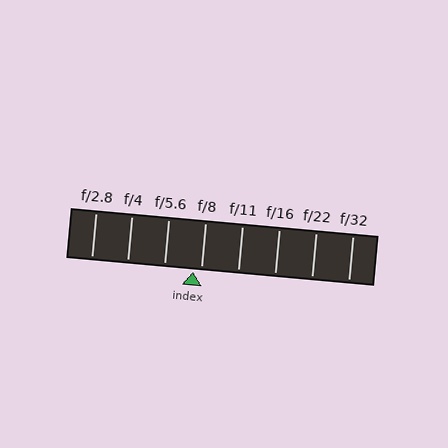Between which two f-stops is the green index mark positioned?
The index mark is between f/5.6 and f/8.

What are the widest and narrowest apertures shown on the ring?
The widest aperture shown is f/2.8 and the narrowest is f/32.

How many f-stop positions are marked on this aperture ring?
There are 8 f-stop positions marked.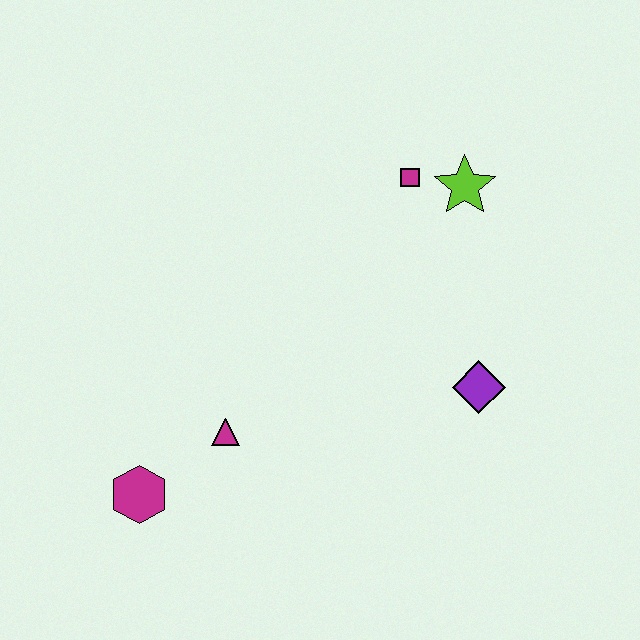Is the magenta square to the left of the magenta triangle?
No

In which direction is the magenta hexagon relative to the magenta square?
The magenta hexagon is below the magenta square.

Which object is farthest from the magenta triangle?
The lime star is farthest from the magenta triangle.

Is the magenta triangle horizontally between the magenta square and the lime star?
No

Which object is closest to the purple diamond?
The lime star is closest to the purple diamond.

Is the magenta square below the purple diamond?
No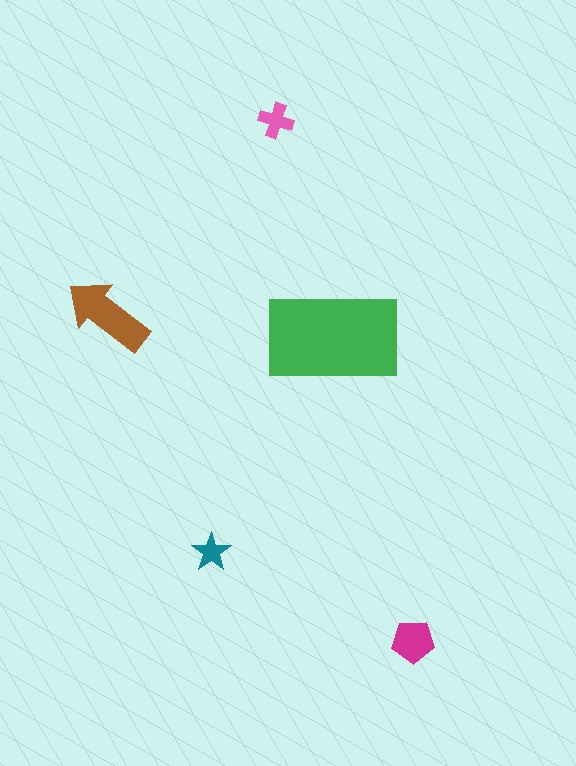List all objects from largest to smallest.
The green rectangle, the brown arrow, the magenta pentagon, the pink cross, the teal star.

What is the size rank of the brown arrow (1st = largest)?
2nd.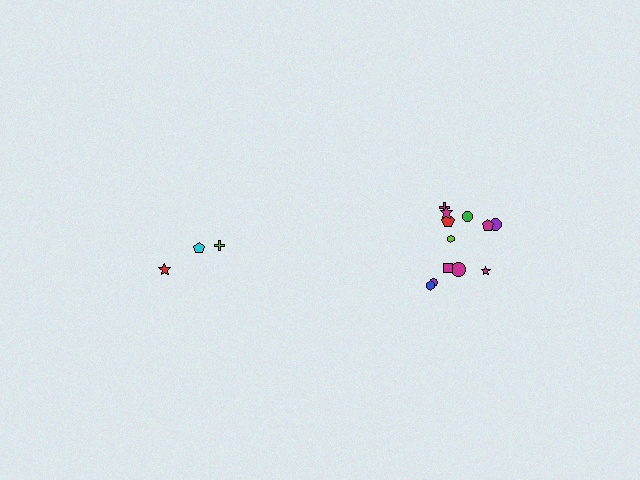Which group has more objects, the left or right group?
The right group.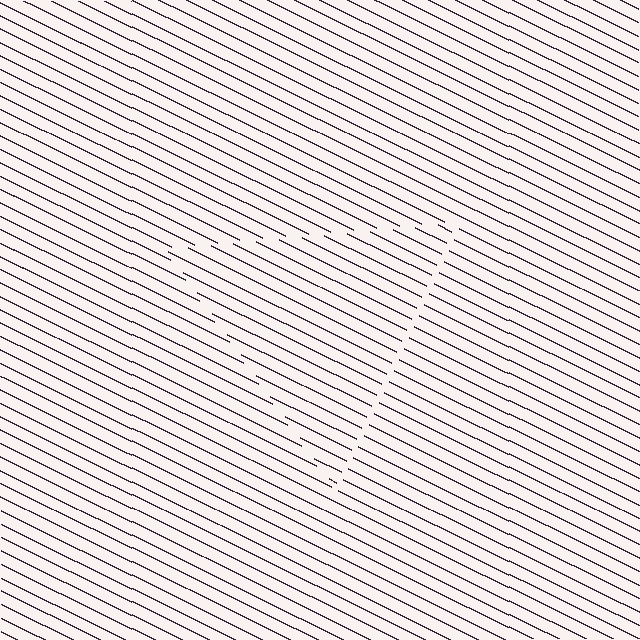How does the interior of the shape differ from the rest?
The interior of the shape contains the same grating, shifted by half a period — the contour is defined by the phase discontinuity where line-ends from the inner and outer gratings abut.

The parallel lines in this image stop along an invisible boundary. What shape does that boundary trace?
An illusory triangle. The interior of the shape contains the same grating, shifted by half a period — the contour is defined by the phase discontinuity where line-ends from the inner and outer gratings abut.